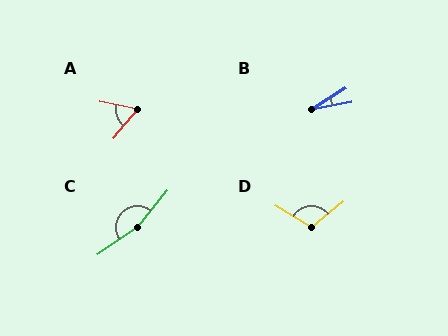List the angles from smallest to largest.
B (22°), A (62°), D (110°), C (164°).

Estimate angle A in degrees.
Approximately 62 degrees.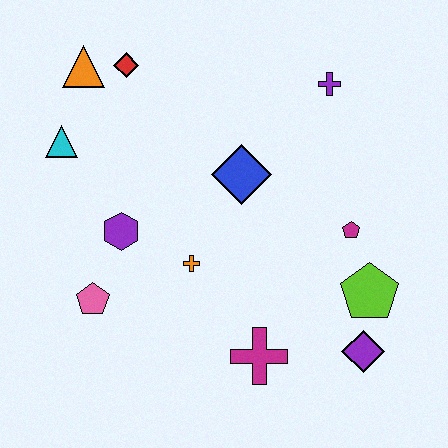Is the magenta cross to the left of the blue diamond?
No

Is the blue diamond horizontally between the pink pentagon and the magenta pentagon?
Yes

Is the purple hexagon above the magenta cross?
Yes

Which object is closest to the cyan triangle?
The orange triangle is closest to the cyan triangle.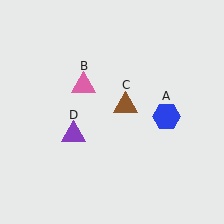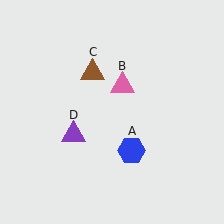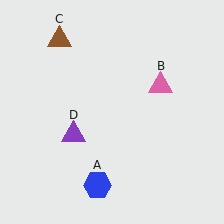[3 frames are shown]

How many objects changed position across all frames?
3 objects changed position: blue hexagon (object A), pink triangle (object B), brown triangle (object C).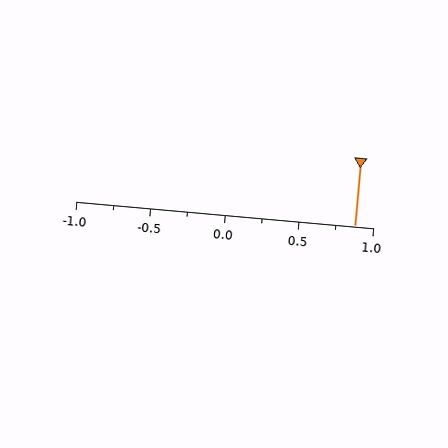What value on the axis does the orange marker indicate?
The marker indicates approximately 0.88.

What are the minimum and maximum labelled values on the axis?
The axis runs from -1.0 to 1.0.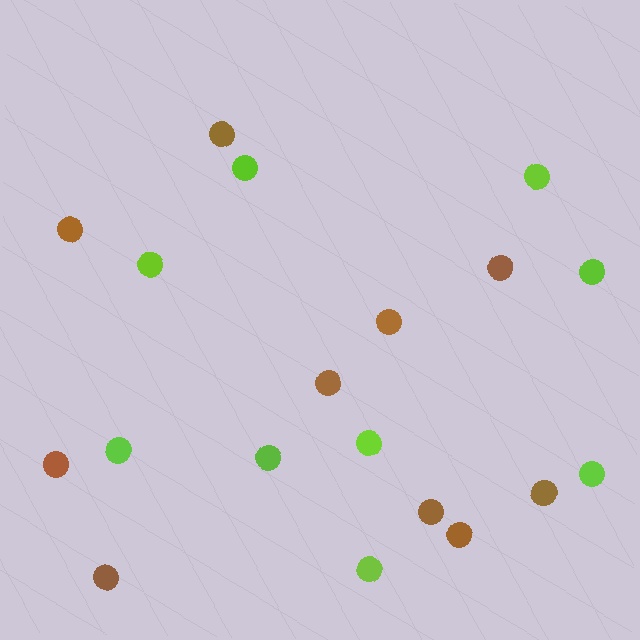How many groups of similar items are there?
There are 2 groups: one group of lime circles (9) and one group of brown circles (10).